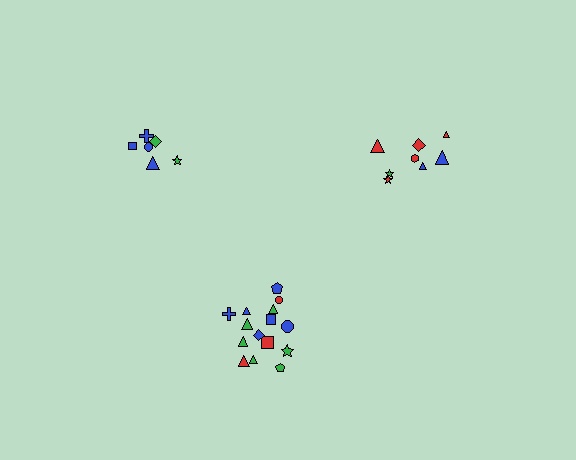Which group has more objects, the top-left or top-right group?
The top-right group.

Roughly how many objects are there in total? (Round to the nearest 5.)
Roughly 30 objects in total.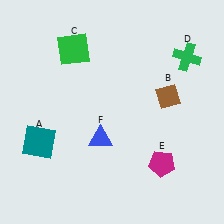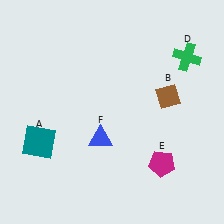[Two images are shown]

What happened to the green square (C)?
The green square (C) was removed in Image 2. It was in the top-left area of Image 1.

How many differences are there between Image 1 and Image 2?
There is 1 difference between the two images.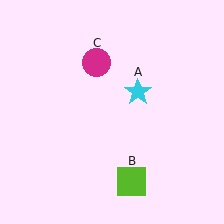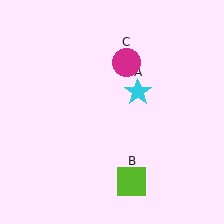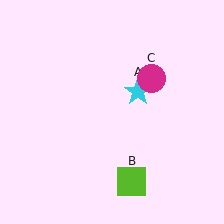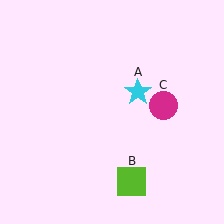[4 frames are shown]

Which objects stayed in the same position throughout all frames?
Cyan star (object A) and lime square (object B) remained stationary.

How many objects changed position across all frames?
1 object changed position: magenta circle (object C).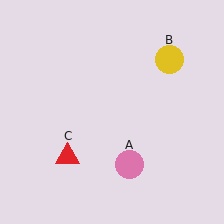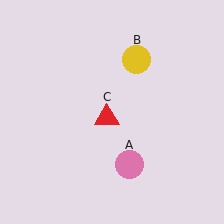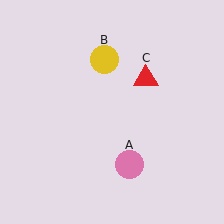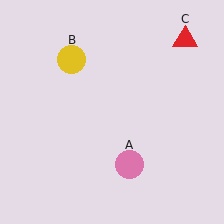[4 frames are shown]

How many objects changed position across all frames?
2 objects changed position: yellow circle (object B), red triangle (object C).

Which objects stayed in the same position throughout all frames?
Pink circle (object A) remained stationary.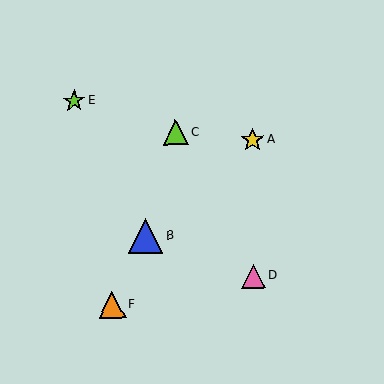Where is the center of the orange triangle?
The center of the orange triangle is at (112, 304).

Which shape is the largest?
The blue triangle (labeled B) is the largest.